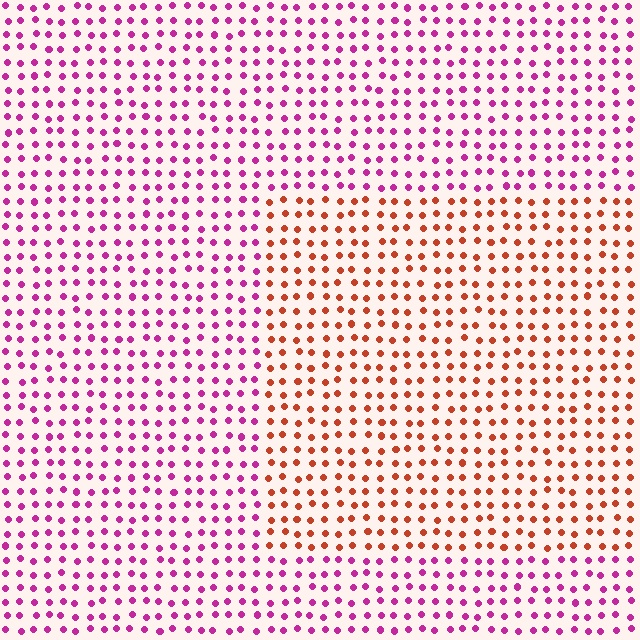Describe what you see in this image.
The image is filled with small magenta elements in a uniform arrangement. A rectangle-shaped region is visible where the elements are tinted to a slightly different hue, forming a subtle color boundary.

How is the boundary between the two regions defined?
The boundary is defined purely by a slight shift in hue (about 55 degrees). Spacing, size, and orientation are identical on both sides.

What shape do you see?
I see a rectangle.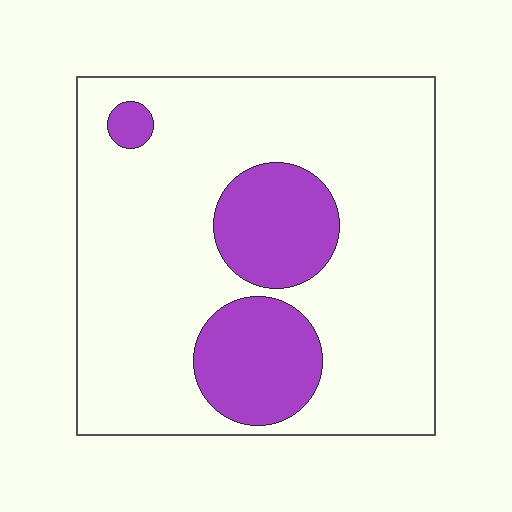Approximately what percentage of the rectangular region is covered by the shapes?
Approximately 20%.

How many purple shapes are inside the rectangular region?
3.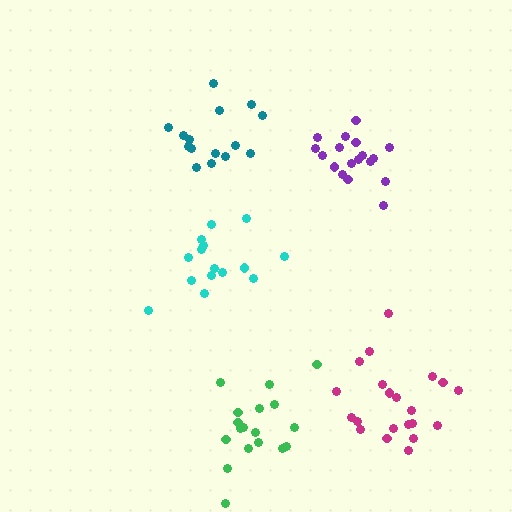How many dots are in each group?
Group 1: 15 dots, Group 2: 18 dots, Group 3: 21 dots, Group 4: 15 dots, Group 5: 18 dots (87 total).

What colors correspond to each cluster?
The clusters are colored: teal, green, magenta, cyan, purple.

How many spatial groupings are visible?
There are 5 spatial groupings.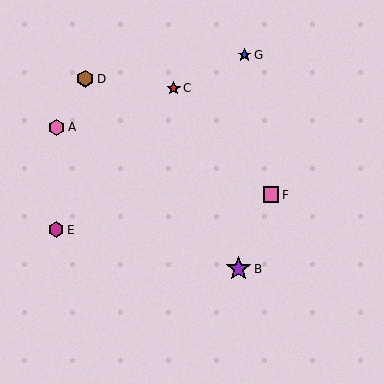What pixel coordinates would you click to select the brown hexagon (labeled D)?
Click at (85, 79) to select the brown hexagon D.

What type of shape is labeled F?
Shape F is a pink square.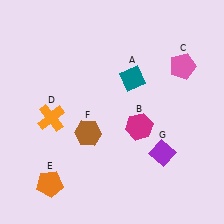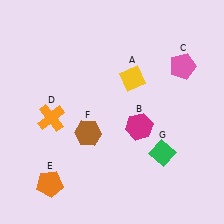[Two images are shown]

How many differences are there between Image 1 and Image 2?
There are 2 differences between the two images.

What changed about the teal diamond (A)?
In Image 1, A is teal. In Image 2, it changed to yellow.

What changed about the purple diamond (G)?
In Image 1, G is purple. In Image 2, it changed to green.